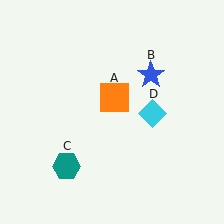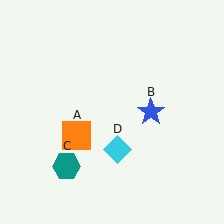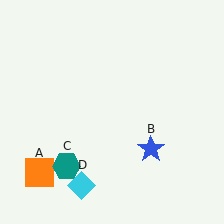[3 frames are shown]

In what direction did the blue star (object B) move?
The blue star (object B) moved down.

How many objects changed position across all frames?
3 objects changed position: orange square (object A), blue star (object B), cyan diamond (object D).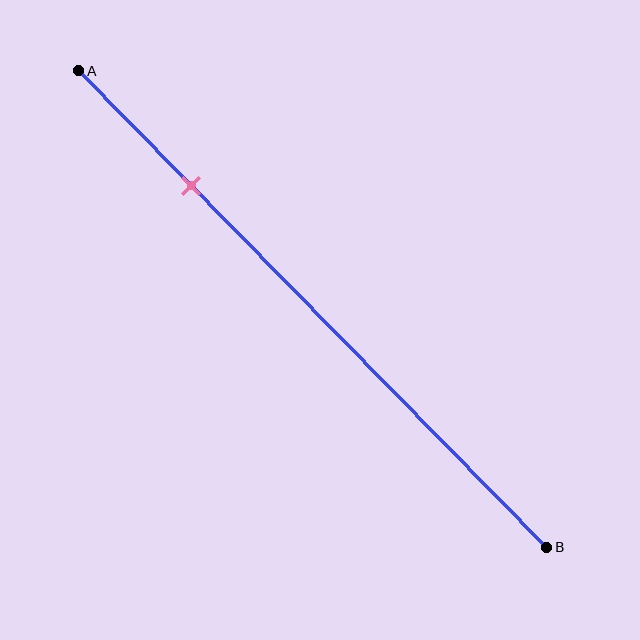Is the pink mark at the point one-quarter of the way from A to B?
Yes, the mark is approximately at the one-quarter point.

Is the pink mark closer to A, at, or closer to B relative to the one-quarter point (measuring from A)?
The pink mark is approximately at the one-quarter point of segment AB.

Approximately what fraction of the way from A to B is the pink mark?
The pink mark is approximately 25% of the way from A to B.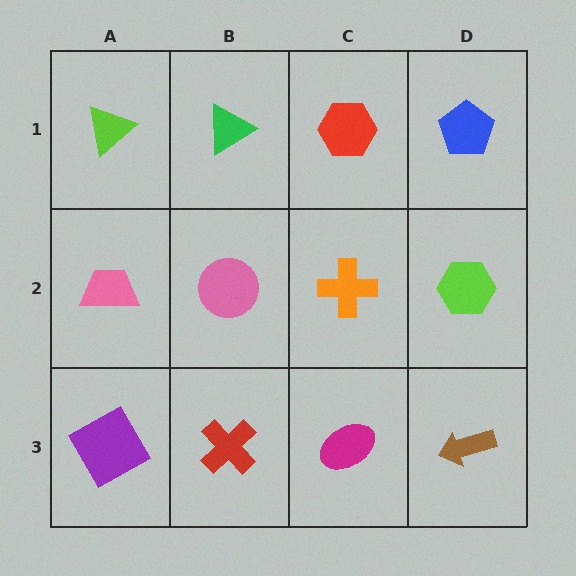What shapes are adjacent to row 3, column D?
A lime hexagon (row 2, column D), a magenta ellipse (row 3, column C).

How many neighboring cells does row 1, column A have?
2.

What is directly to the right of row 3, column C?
A brown arrow.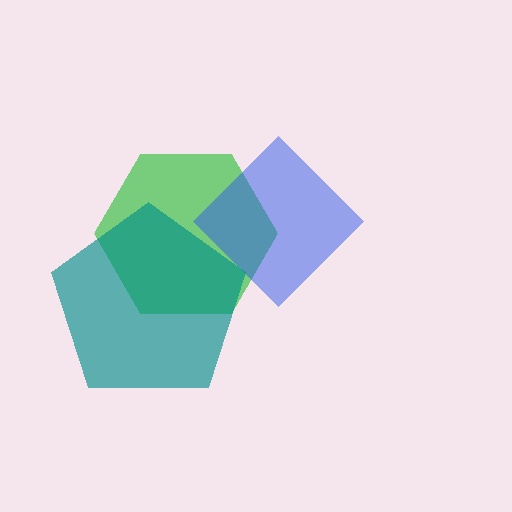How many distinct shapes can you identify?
There are 3 distinct shapes: a green hexagon, a blue diamond, a teal pentagon.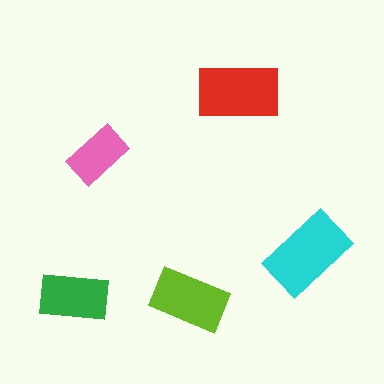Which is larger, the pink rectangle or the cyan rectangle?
The cyan one.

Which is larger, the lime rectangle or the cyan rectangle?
The cyan one.